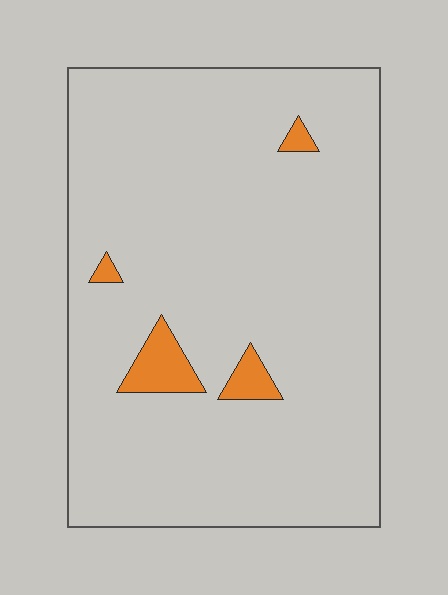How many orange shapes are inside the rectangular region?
4.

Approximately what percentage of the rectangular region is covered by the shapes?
Approximately 5%.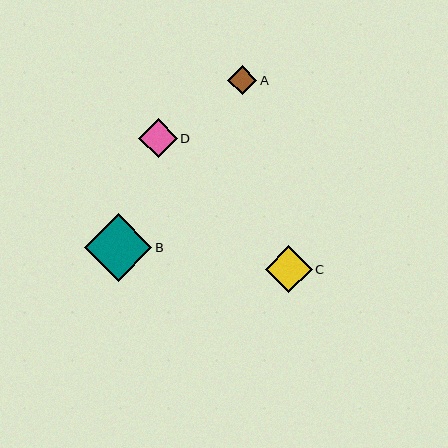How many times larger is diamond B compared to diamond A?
Diamond B is approximately 2.3 times the size of diamond A.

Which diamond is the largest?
Diamond B is the largest with a size of approximately 67 pixels.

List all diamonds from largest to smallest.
From largest to smallest: B, C, D, A.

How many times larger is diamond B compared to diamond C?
Diamond B is approximately 1.4 times the size of diamond C.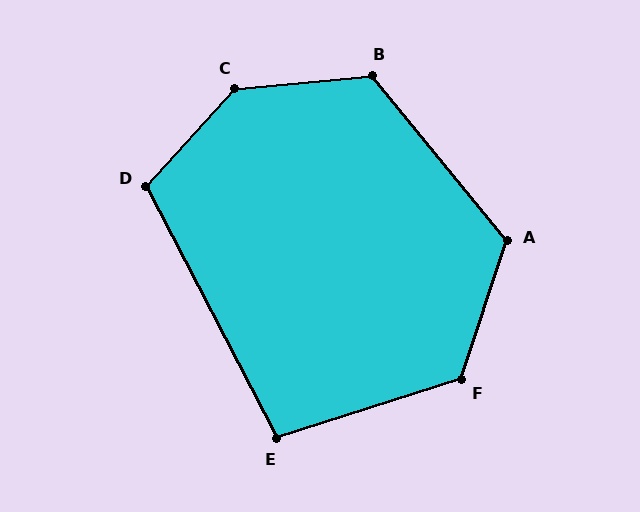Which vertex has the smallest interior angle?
E, at approximately 100 degrees.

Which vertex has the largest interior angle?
C, at approximately 138 degrees.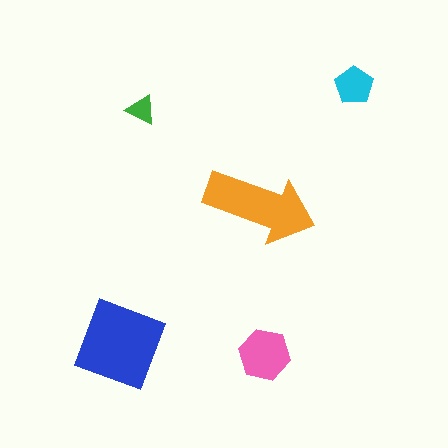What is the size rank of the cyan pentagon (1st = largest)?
4th.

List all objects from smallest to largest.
The green triangle, the cyan pentagon, the pink hexagon, the orange arrow, the blue diamond.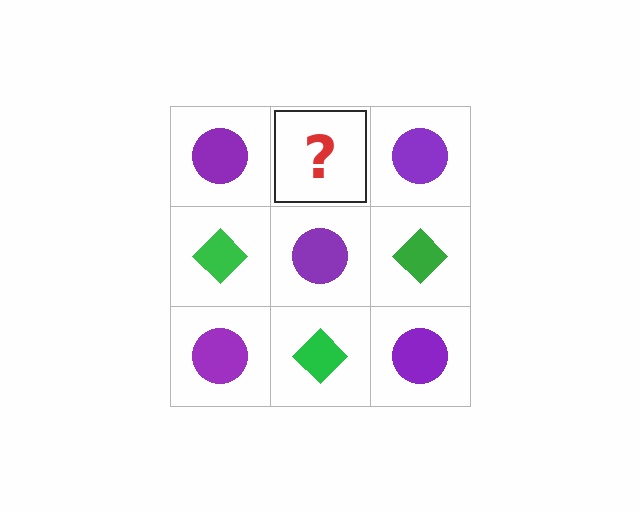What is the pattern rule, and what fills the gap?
The rule is that it alternates purple circle and green diamond in a checkerboard pattern. The gap should be filled with a green diamond.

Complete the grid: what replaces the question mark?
The question mark should be replaced with a green diamond.